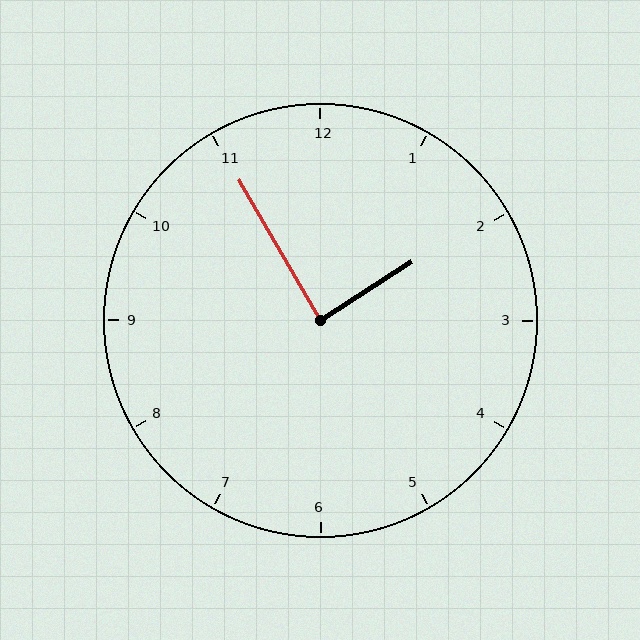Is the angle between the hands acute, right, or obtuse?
It is right.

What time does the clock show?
1:55.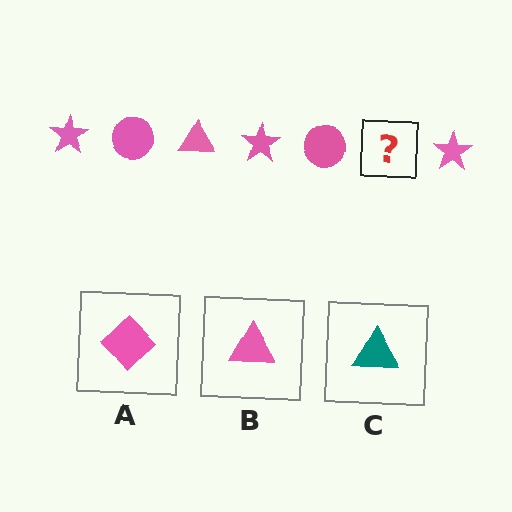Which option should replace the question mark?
Option B.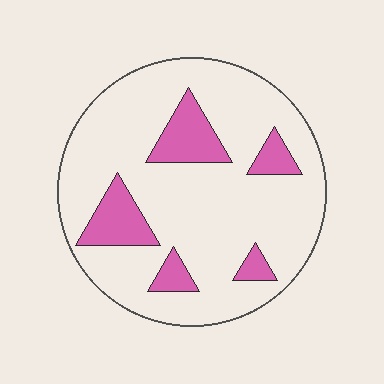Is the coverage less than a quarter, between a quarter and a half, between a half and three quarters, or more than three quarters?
Less than a quarter.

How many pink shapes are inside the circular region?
5.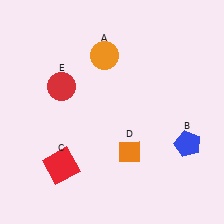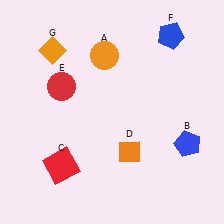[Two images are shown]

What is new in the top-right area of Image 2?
A blue pentagon (F) was added in the top-right area of Image 2.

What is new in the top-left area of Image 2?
An orange diamond (G) was added in the top-left area of Image 2.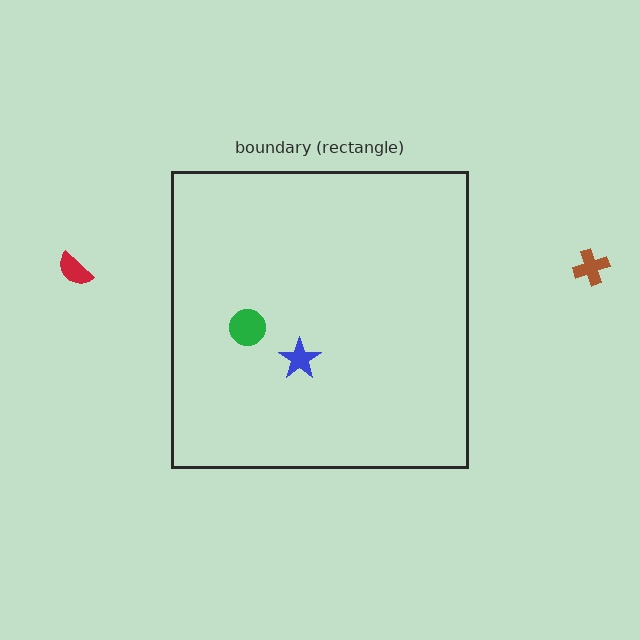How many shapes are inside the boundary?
2 inside, 2 outside.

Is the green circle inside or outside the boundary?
Inside.